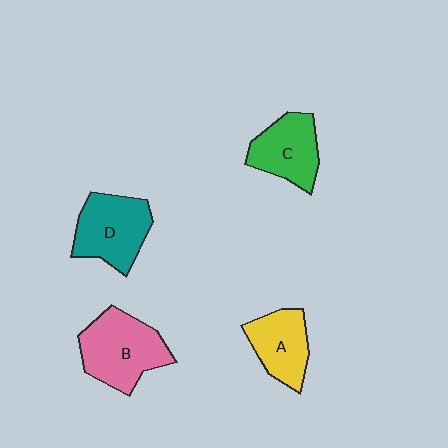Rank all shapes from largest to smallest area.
From largest to smallest: B (pink), D (teal), C (green), A (yellow).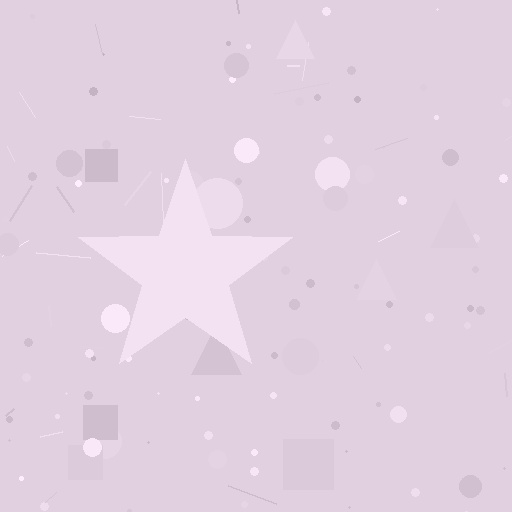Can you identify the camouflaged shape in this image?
The camouflaged shape is a star.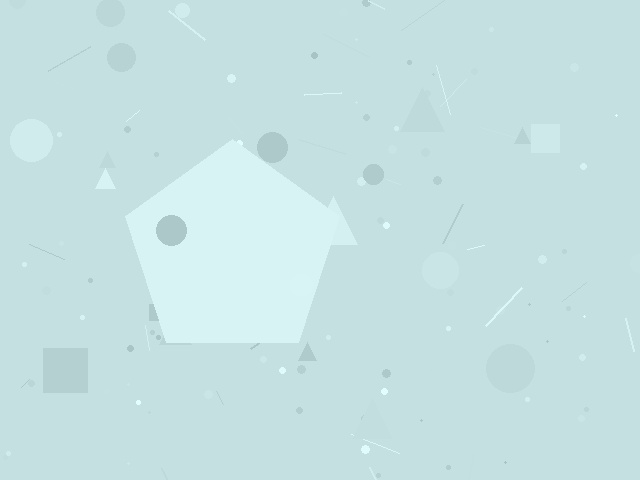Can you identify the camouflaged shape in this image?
The camouflaged shape is a pentagon.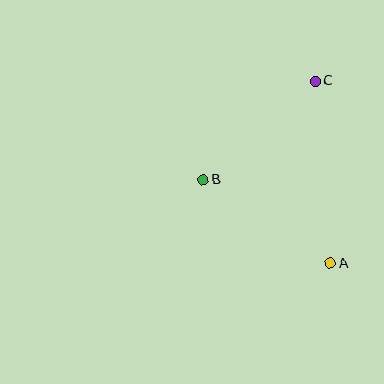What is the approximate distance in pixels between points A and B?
The distance between A and B is approximately 152 pixels.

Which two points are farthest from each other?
Points A and C are farthest from each other.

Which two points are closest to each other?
Points B and C are closest to each other.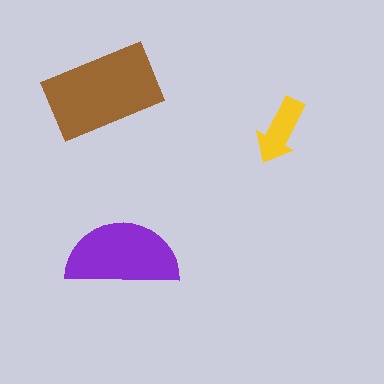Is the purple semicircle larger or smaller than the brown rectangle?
Smaller.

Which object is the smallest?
The yellow arrow.